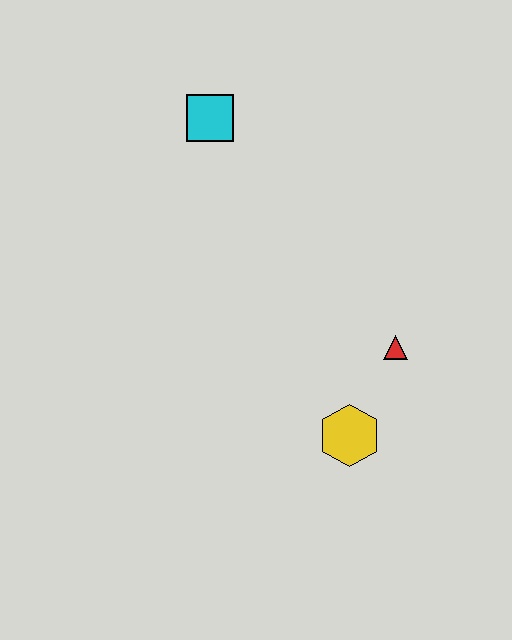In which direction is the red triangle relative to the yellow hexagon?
The red triangle is above the yellow hexagon.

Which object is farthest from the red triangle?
The cyan square is farthest from the red triangle.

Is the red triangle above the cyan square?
No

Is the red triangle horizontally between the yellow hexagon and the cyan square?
No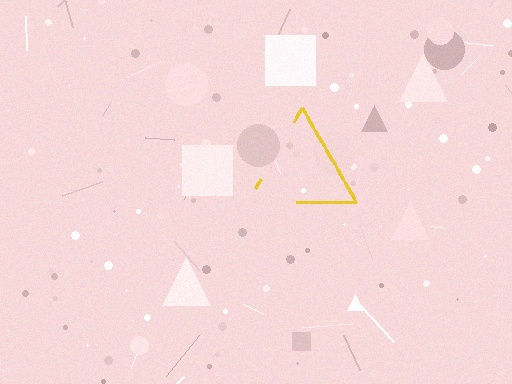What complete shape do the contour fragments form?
The contour fragments form a triangle.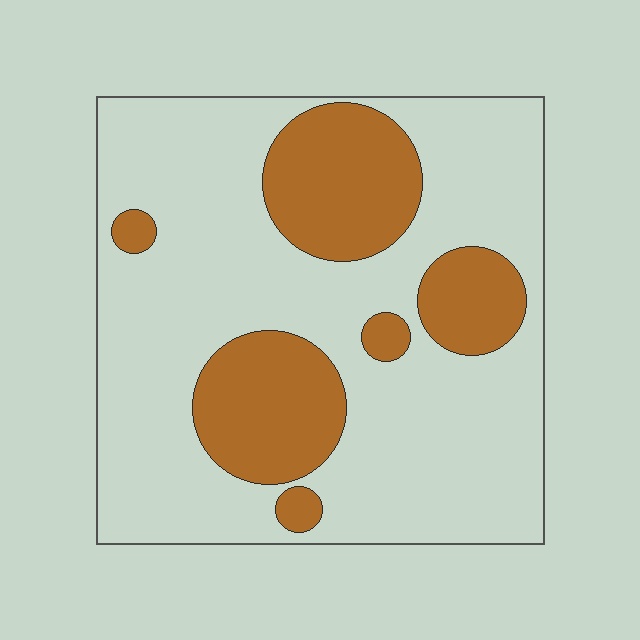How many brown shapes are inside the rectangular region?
6.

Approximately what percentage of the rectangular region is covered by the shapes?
Approximately 25%.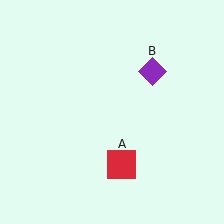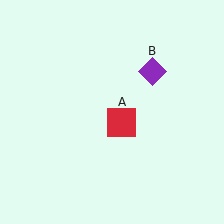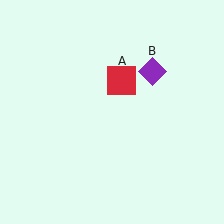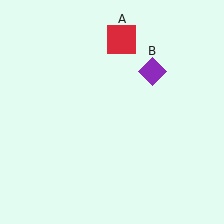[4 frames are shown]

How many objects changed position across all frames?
1 object changed position: red square (object A).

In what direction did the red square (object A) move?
The red square (object A) moved up.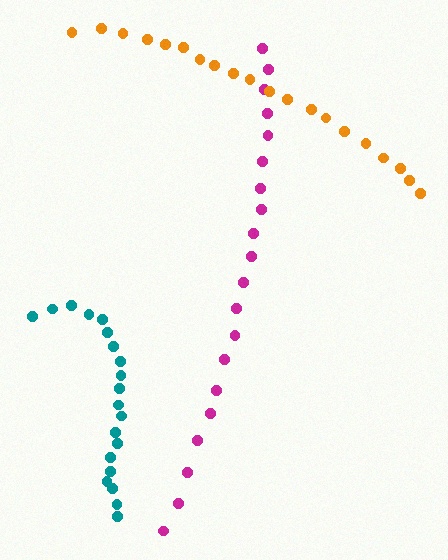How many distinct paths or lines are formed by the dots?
There are 3 distinct paths.